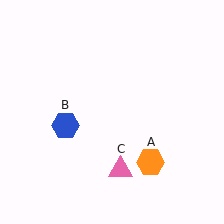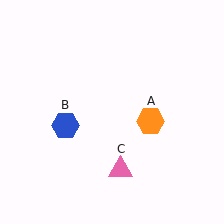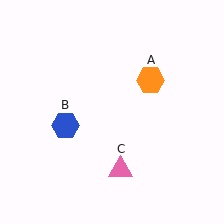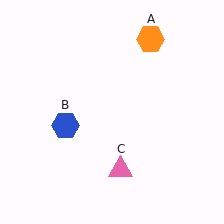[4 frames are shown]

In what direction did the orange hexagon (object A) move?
The orange hexagon (object A) moved up.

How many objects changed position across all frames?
1 object changed position: orange hexagon (object A).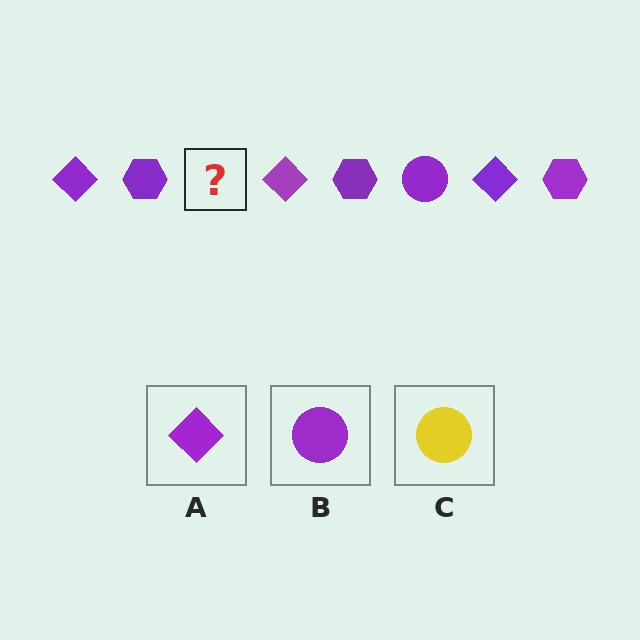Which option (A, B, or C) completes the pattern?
B.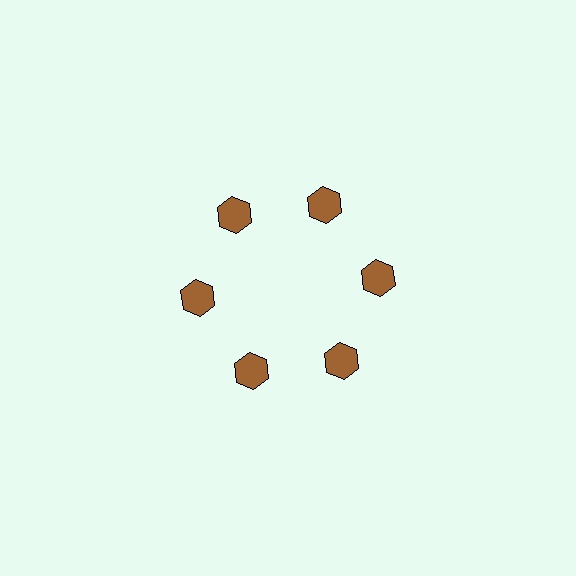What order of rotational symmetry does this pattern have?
This pattern has 6-fold rotational symmetry.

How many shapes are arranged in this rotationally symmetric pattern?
There are 6 shapes, arranged in 6 groups of 1.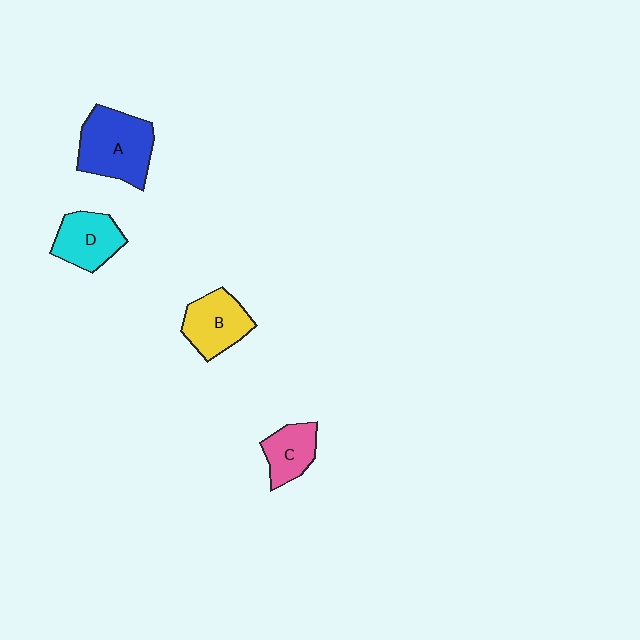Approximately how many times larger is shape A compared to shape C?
Approximately 1.8 times.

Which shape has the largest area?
Shape A (blue).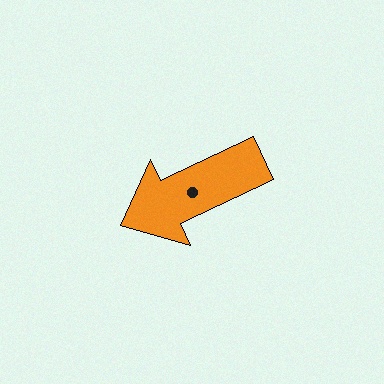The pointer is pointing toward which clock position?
Roughly 8 o'clock.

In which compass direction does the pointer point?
Southwest.